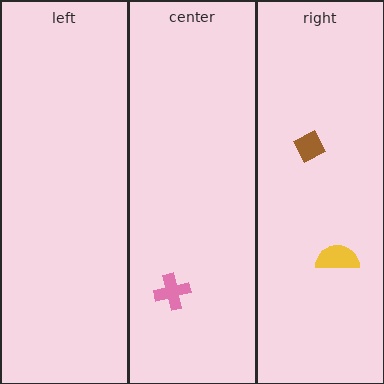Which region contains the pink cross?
The center region.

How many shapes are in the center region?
1.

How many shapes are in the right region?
2.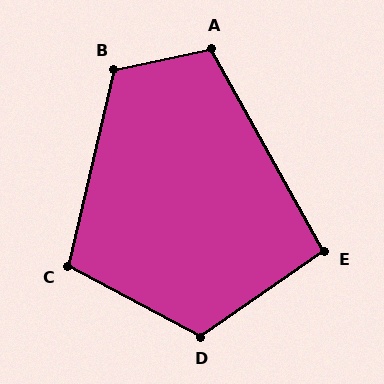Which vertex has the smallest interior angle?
E, at approximately 95 degrees.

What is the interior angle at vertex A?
Approximately 107 degrees (obtuse).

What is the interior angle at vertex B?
Approximately 116 degrees (obtuse).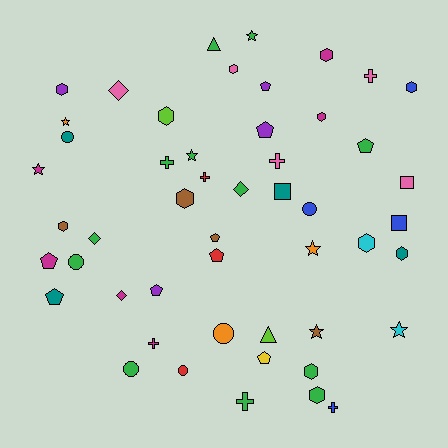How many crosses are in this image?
There are 7 crosses.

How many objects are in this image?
There are 50 objects.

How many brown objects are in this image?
There are 4 brown objects.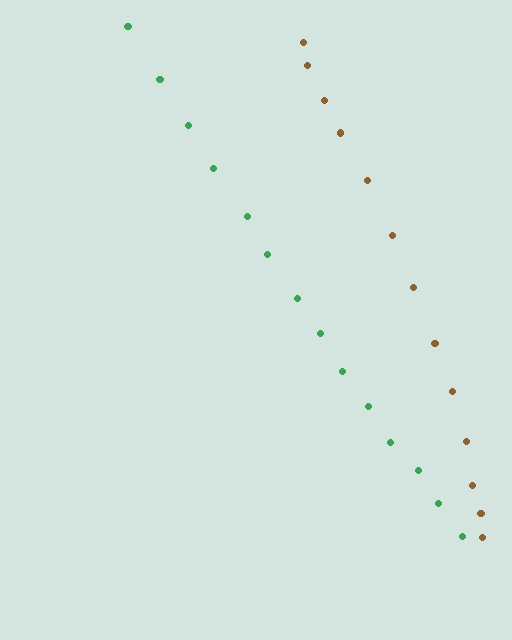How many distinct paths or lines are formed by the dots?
There are 2 distinct paths.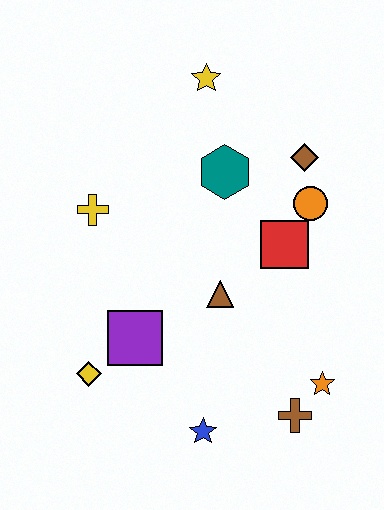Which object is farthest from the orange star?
The yellow star is farthest from the orange star.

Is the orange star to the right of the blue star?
Yes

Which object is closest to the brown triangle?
The red square is closest to the brown triangle.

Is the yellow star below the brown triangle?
No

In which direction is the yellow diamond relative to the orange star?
The yellow diamond is to the left of the orange star.